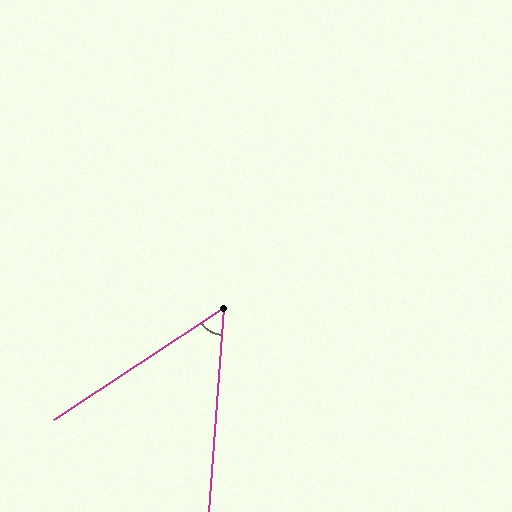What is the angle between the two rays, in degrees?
Approximately 53 degrees.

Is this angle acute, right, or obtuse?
It is acute.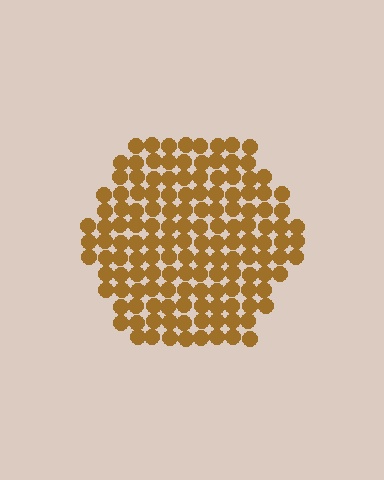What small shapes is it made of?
It is made of small circles.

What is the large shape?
The large shape is a hexagon.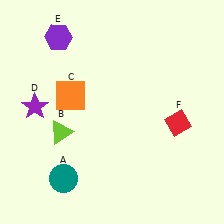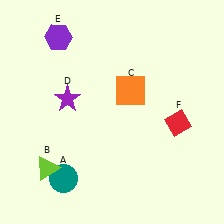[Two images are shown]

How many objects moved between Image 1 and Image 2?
3 objects moved between the two images.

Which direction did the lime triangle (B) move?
The lime triangle (B) moved down.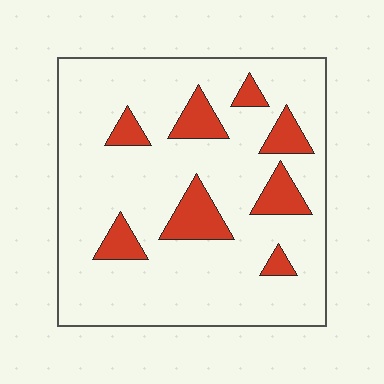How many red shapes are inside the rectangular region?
8.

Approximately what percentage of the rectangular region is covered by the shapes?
Approximately 15%.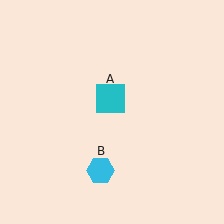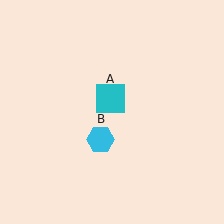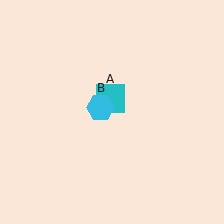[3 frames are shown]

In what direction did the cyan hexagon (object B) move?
The cyan hexagon (object B) moved up.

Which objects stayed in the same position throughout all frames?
Cyan square (object A) remained stationary.